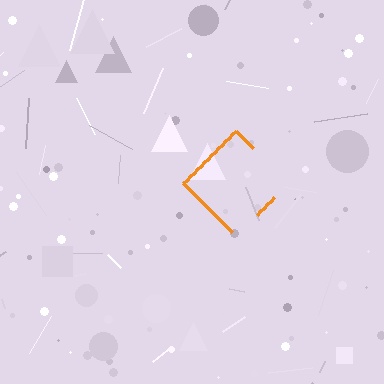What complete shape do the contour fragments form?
The contour fragments form a diamond.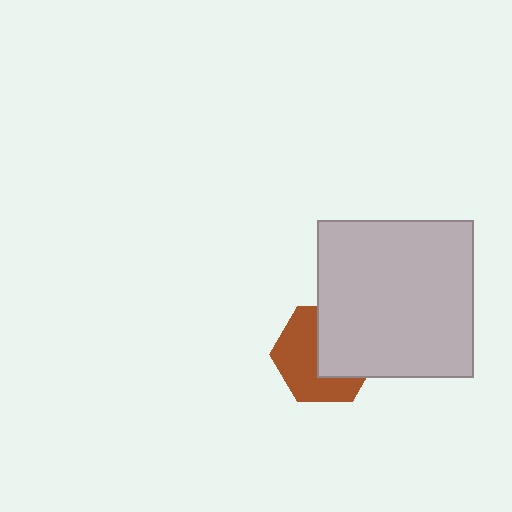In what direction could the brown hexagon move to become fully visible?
The brown hexagon could move toward the lower-left. That would shift it out from behind the light gray square entirely.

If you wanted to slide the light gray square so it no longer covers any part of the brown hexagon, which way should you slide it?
Slide it toward the upper-right — that is the most direct way to separate the two shapes.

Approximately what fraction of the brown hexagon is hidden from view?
Roughly 46% of the brown hexagon is hidden behind the light gray square.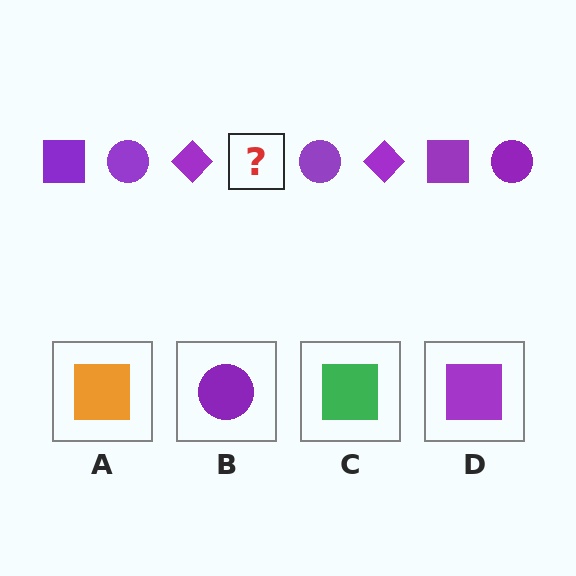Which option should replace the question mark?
Option D.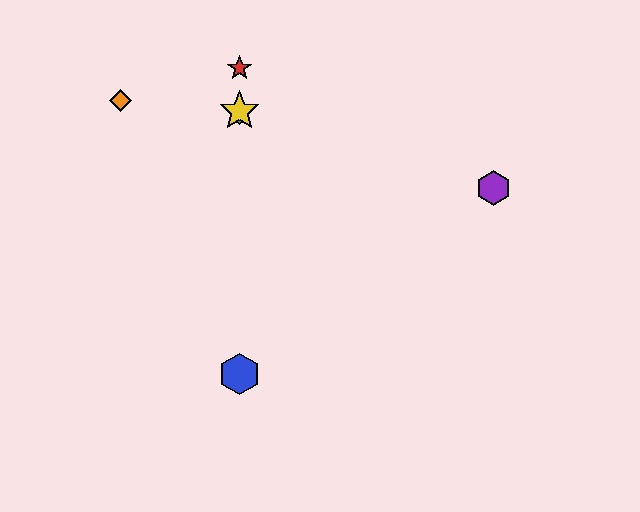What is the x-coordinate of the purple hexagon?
The purple hexagon is at x≈493.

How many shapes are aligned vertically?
4 shapes (the red star, the blue hexagon, the green hexagon, the yellow star) are aligned vertically.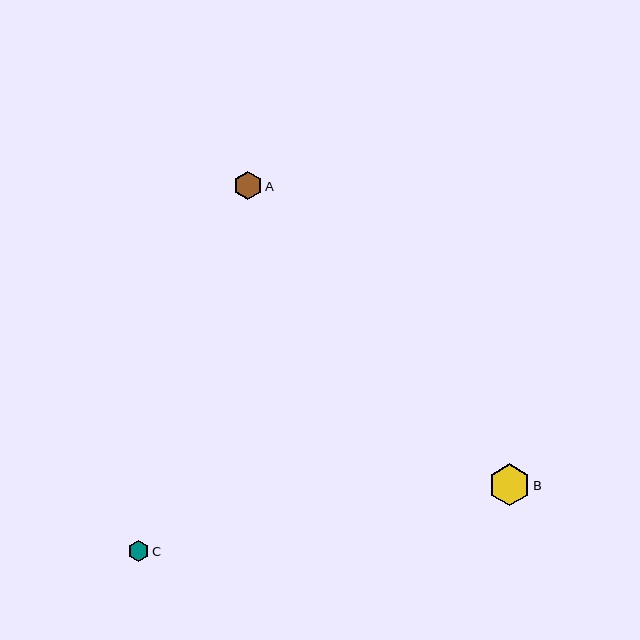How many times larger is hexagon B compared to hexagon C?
Hexagon B is approximately 2.0 times the size of hexagon C.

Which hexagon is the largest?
Hexagon B is the largest with a size of approximately 42 pixels.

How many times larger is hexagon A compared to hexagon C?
Hexagon A is approximately 1.3 times the size of hexagon C.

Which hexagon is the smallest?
Hexagon C is the smallest with a size of approximately 21 pixels.